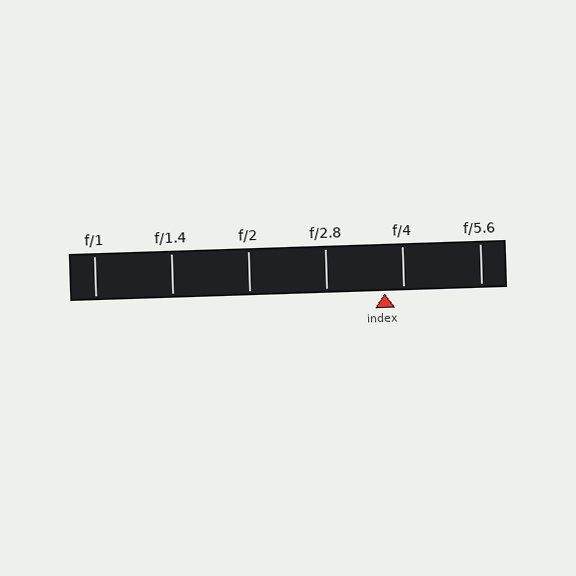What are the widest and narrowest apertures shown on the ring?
The widest aperture shown is f/1 and the narrowest is f/5.6.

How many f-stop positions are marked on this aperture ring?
There are 6 f-stop positions marked.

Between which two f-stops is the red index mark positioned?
The index mark is between f/2.8 and f/4.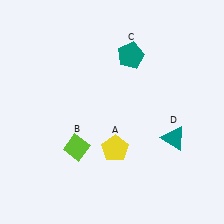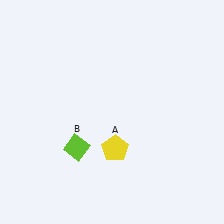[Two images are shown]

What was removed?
The teal pentagon (C), the teal triangle (D) were removed in Image 2.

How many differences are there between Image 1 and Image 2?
There are 2 differences between the two images.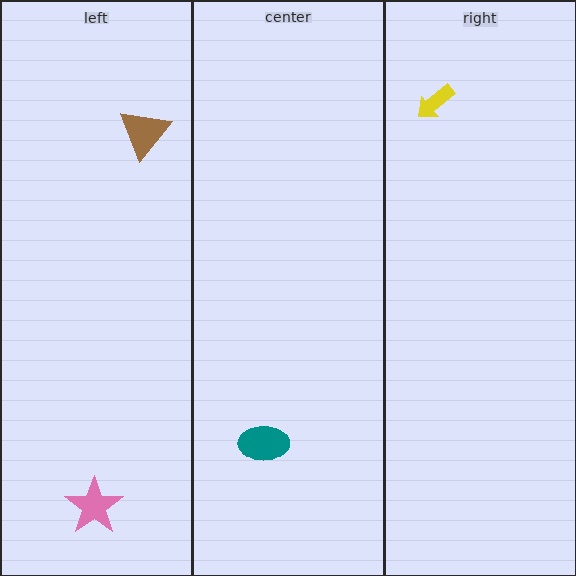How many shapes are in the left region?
2.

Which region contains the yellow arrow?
The right region.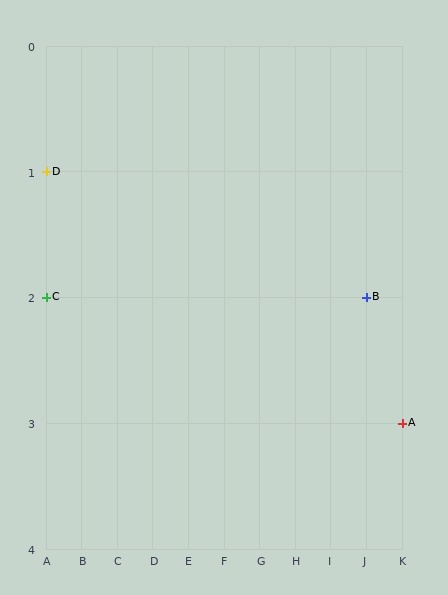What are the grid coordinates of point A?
Point A is at grid coordinates (K, 3).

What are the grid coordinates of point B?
Point B is at grid coordinates (J, 2).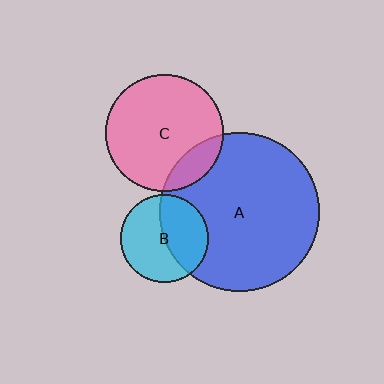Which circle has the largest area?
Circle A (blue).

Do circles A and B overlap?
Yes.